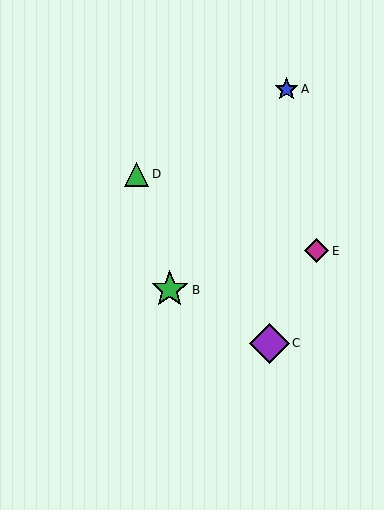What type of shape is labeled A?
Shape A is a blue star.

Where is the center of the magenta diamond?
The center of the magenta diamond is at (317, 251).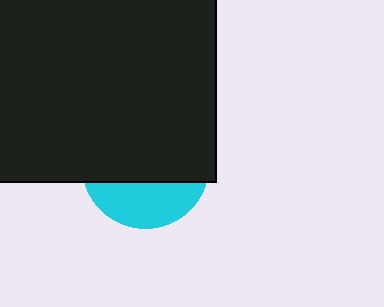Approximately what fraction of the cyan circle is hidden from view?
Roughly 68% of the cyan circle is hidden behind the black square.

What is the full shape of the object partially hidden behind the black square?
The partially hidden object is a cyan circle.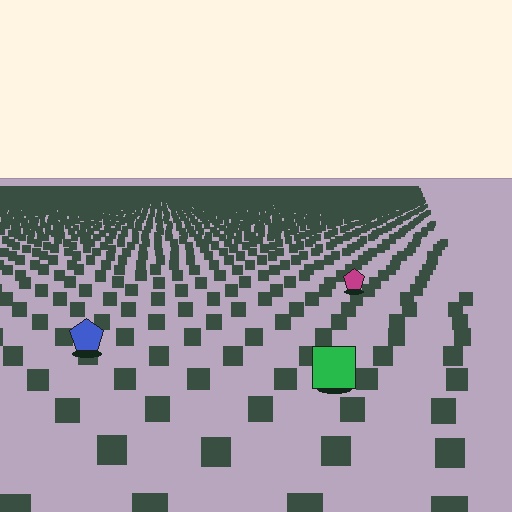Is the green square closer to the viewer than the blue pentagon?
Yes. The green square is closer — you can tell from the texture gradient: the ground texture is coarser near it.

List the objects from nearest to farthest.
From nearest to farthest: the green square, the blue pentagon, the magenta pentagon.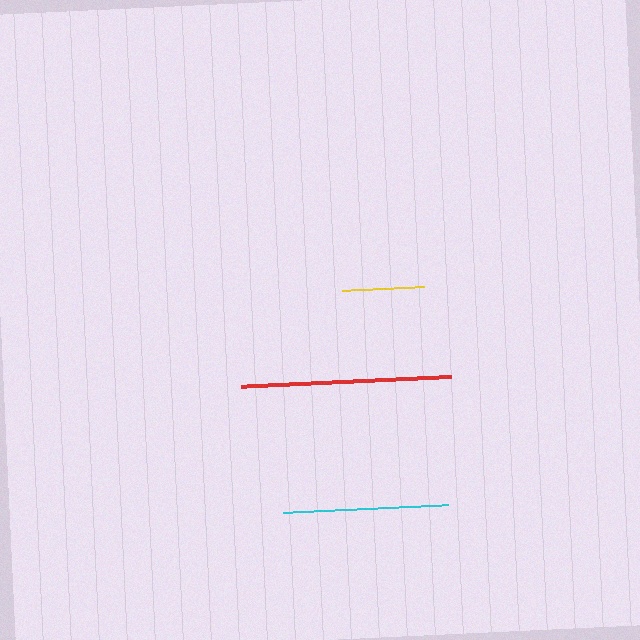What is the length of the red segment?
The red segment is approximately 211 pixels long.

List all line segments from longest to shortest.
From longest to shortest: red, cyan, yellow.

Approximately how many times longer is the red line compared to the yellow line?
The red line is approximately 2.6 times the length of the yellow line.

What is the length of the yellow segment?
The yellow segment is approximately 82 pixels long.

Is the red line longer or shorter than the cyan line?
The red line is longer than the cyan line.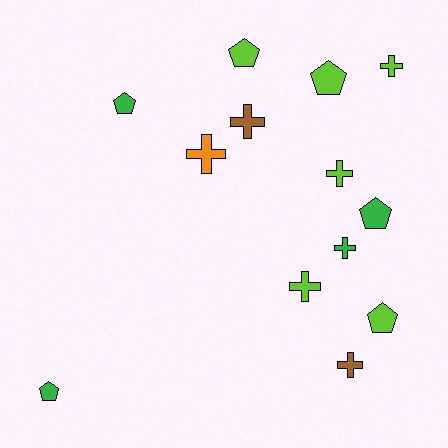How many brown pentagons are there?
There are no brown pentagons.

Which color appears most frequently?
Lime, with 6 objects.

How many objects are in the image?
There are 13 objects.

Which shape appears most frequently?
Cross, with 7 objects.